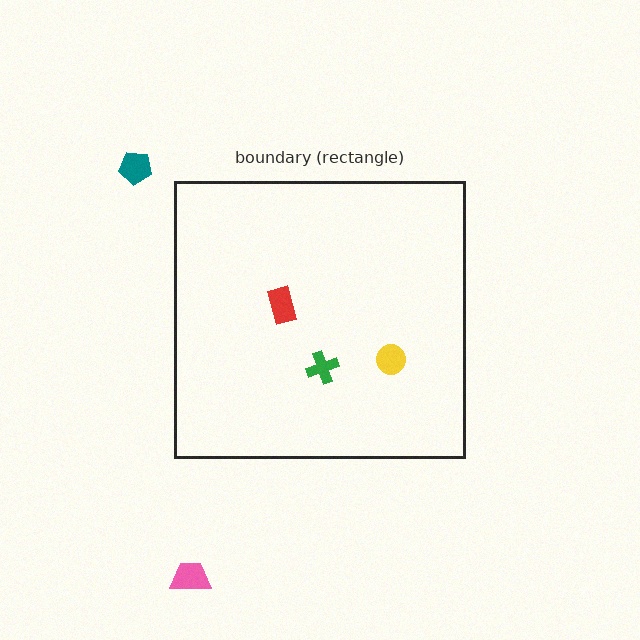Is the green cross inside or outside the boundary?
Inside.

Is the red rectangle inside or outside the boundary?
Inside.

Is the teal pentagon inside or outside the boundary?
Outside.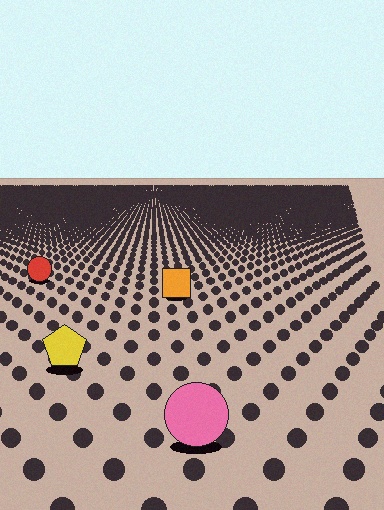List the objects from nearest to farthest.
From nearest to farthest: the pink circle, the yellow pentagon, the orange square, the red circle.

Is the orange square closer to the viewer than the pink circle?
No. The pink circle is closer — you can tell from the texture gradient: the ground texture is coarser near it.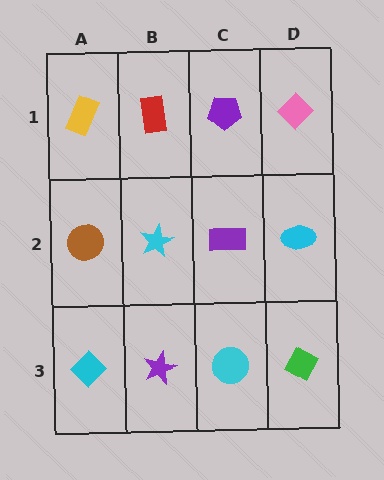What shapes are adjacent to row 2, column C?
A purple pentagon (row 1, column C), a cyan circle (row 3, column C), a cyan star (row 2, column B), a cyan ellipse (row 2, column D).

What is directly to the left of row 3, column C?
A purple star.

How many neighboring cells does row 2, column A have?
3.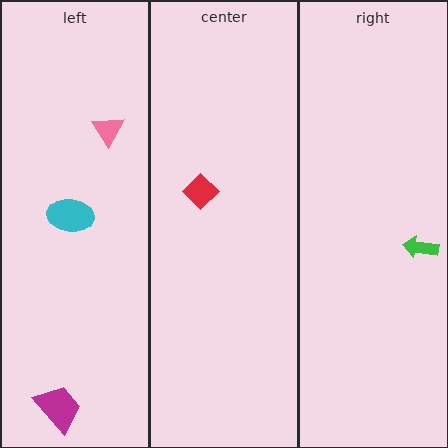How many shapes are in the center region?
1.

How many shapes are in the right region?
1.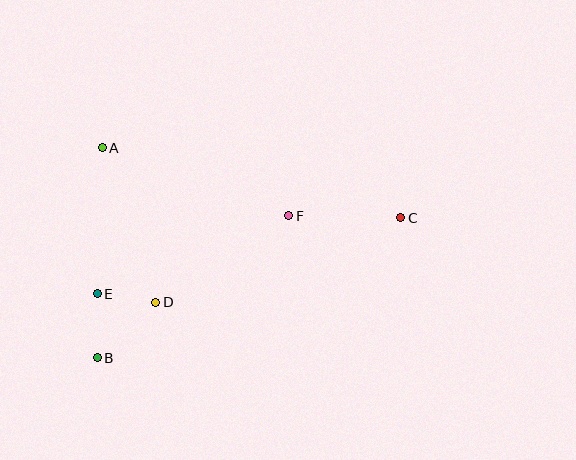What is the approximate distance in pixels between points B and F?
The distance between B and F is approximately 239 pixels.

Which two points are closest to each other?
Points D and E are closest to each other.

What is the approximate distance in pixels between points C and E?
The distance between C and E is approximately 313 pixels.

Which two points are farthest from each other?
Points B and C are farthest from each other.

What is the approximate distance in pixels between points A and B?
The distance between A and B is approximately 210 pixels.